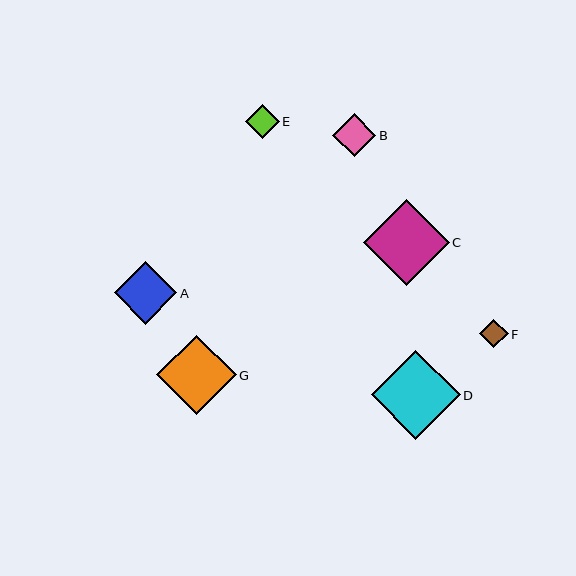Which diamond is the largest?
Diamond D is the largest with a size of approximately 89 pixels.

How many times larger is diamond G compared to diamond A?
Diamond G is approximately 1.3 times the size of diamond A.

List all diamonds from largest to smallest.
From largest to smallest: D, C, G, A, B, E, F.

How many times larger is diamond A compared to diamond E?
Diamond A is approximately 1.8 times the size of diamond E.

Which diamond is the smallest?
Diamond F is the smallest with a size of approximately 28 pixels.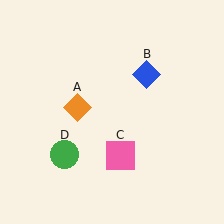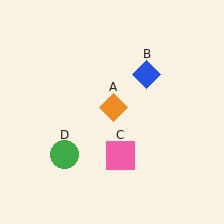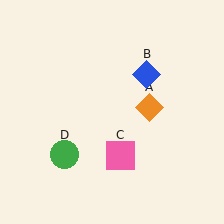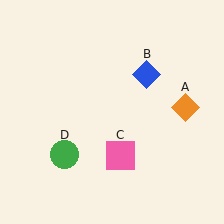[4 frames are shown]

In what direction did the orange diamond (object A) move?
The orange diamond (object A) moved right.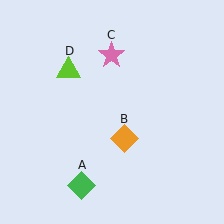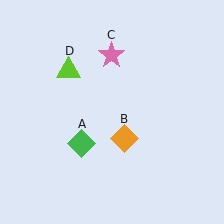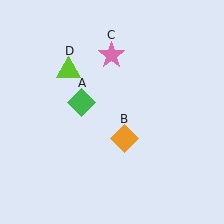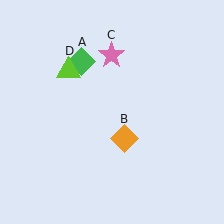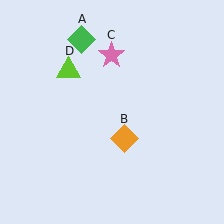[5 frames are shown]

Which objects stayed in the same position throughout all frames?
Orange diamond (object B) and pink star (object C) and lime triangle (object D) remained stationary.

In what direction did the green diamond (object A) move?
The green diamond (object A) moved up.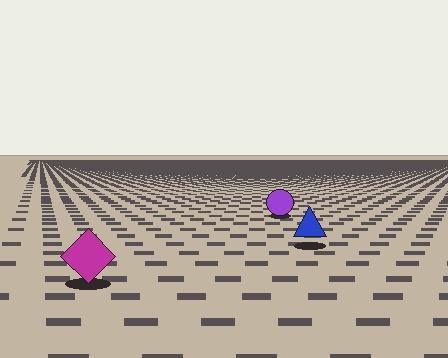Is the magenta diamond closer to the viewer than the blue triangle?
Yes. The magenta diamond is closer — you can tell from the texture gradient: the ground texture is coarser near it.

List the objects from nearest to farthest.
From nearest to farthest: the magenta diamond, the blue triangle, the purple circle.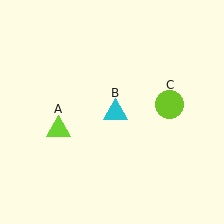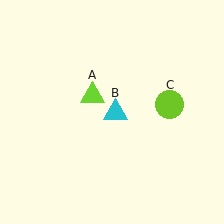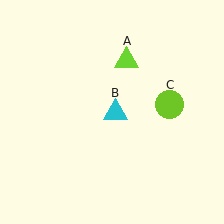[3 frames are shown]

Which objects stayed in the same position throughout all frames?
Cyan triangle (object B) and lime circle (object C) remained stationary.